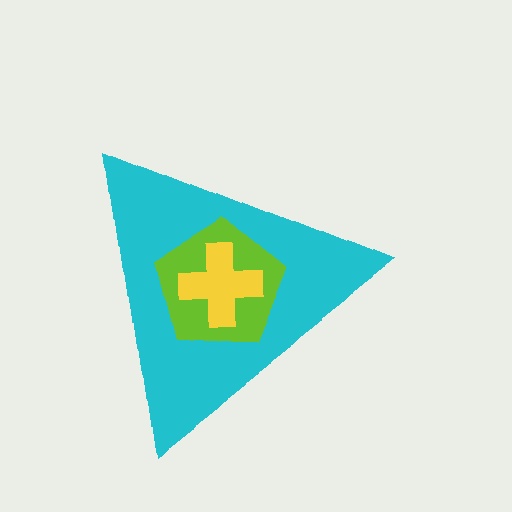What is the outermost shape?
The cyan triangle.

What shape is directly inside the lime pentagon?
The yellow cross.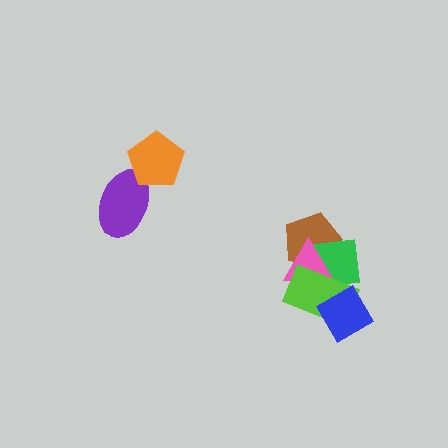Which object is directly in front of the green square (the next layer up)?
The pink triangle is directly in front of the green square.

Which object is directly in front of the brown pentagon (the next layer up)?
The green square is directly in front of the brown pentagon.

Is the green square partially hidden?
Yes, it is partially covered by another shape.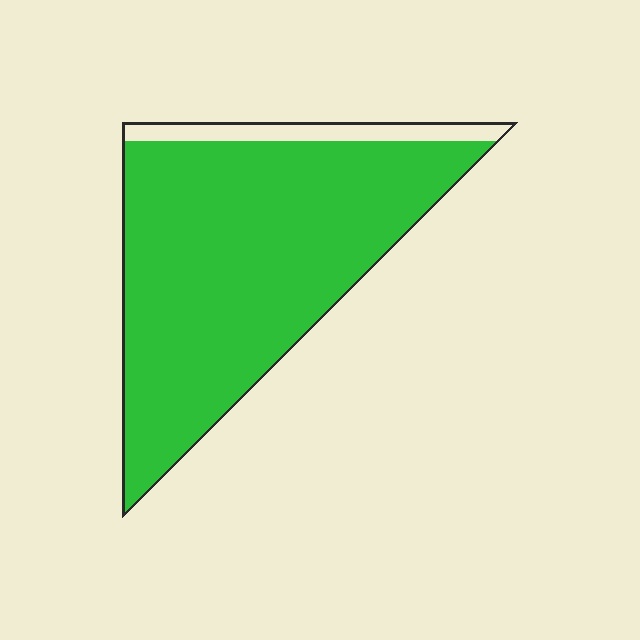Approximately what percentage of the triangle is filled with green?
Approximately 90%.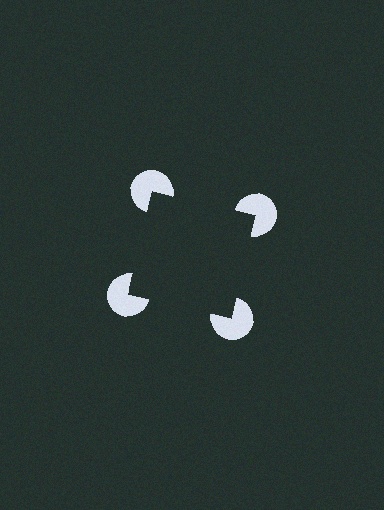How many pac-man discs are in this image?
There are 4 — one at each vertex of the illusory square.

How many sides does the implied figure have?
4 sides.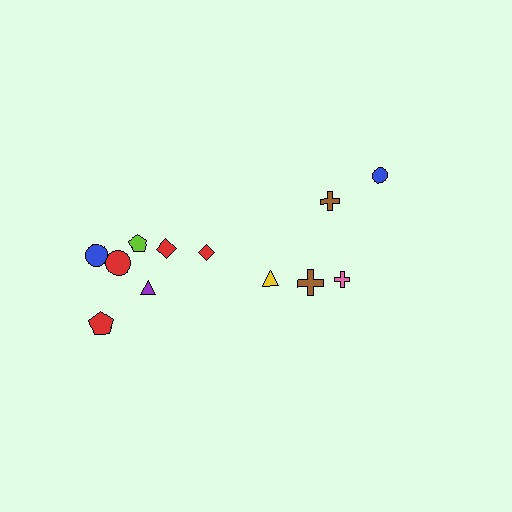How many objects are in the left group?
There are 7 objects.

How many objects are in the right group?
There are 5 objects.